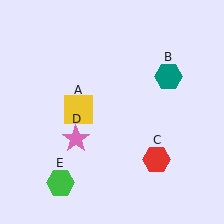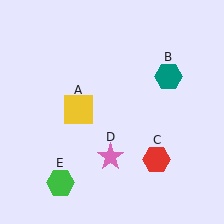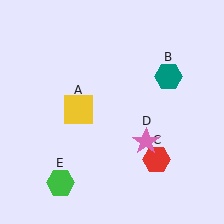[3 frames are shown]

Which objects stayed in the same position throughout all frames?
Yellow square (object A) and teal hexagon (object B) and red hexagon (object C) and green hexagon (object E) remained stationary.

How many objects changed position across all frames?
1 object changed position: pink star (object D).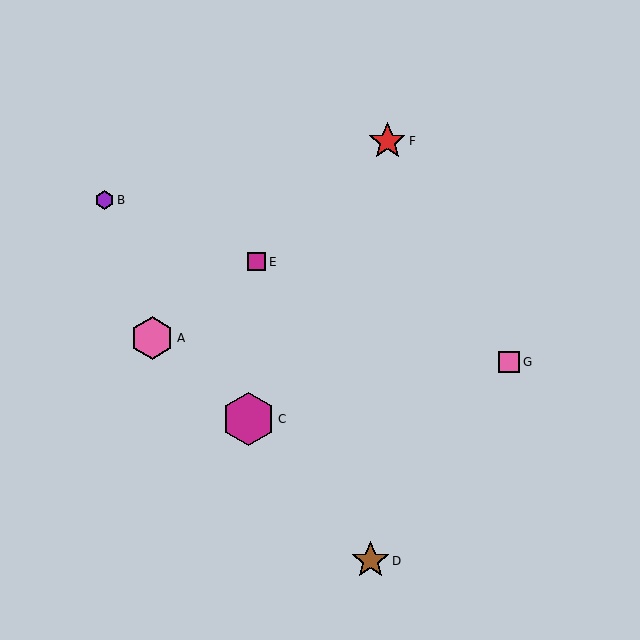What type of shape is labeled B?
Shape B is a purple hexagon.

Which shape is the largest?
The magenta hexagon (labeled C) is the largest.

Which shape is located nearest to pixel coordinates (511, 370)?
The pink square (labeled G) at (509, 362) is nearest to that location.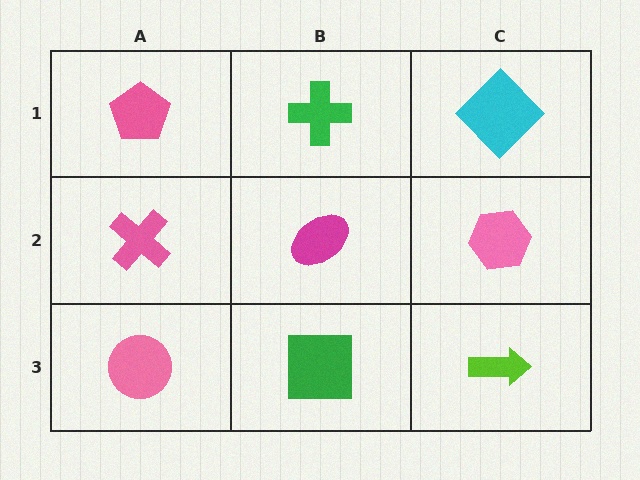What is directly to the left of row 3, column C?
A green square.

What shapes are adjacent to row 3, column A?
A pink cross (row 2, column A), a green square (row 3, column B).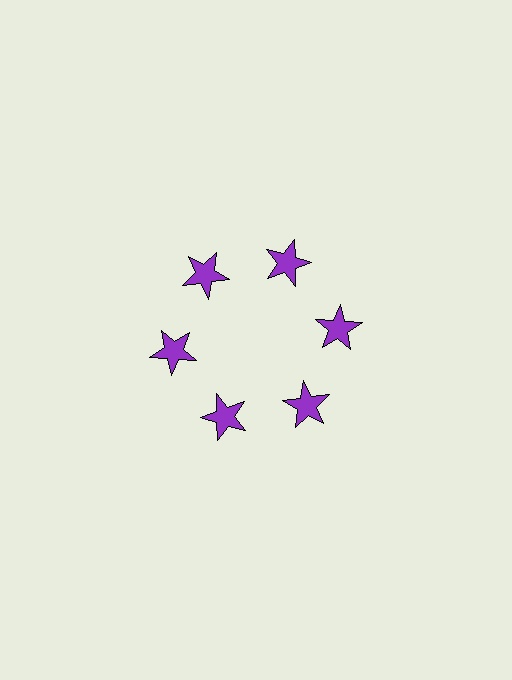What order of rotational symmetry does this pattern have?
This pattern has 6-fold rotational symmetry.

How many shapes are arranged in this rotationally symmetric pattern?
There are 6 shapes, arranged in 6 groups of 1.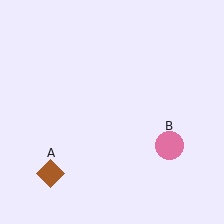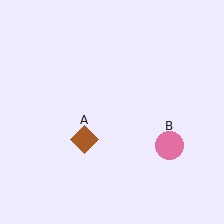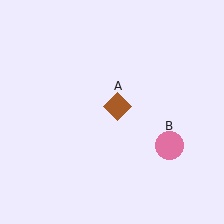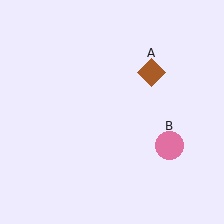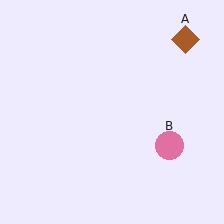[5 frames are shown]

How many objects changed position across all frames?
1 object changed position: brown diamond (object A).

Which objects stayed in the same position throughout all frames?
Pink circle (object B) remained stationary.